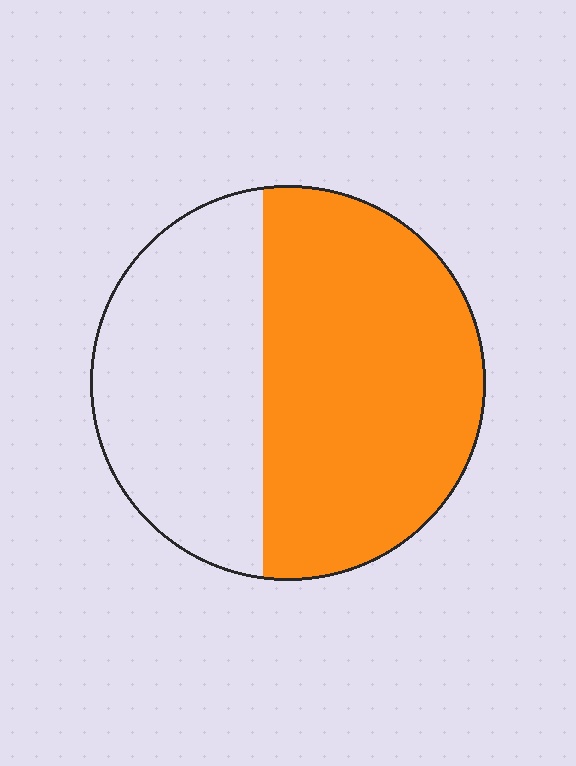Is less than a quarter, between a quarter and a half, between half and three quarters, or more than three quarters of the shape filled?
Between half and three quarters.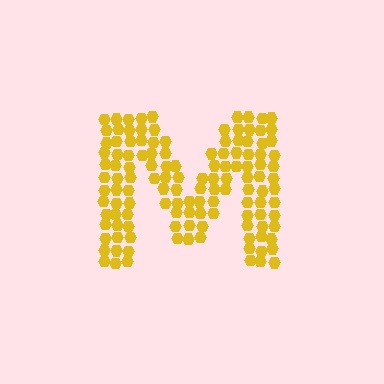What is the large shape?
The large shape is the letter M.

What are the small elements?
The small elements are hexagons.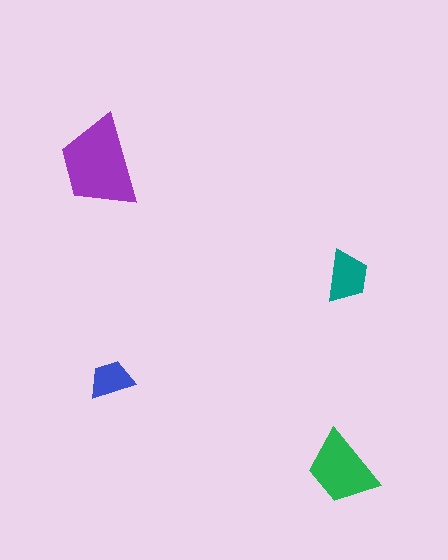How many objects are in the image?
There are 4 objects in the image.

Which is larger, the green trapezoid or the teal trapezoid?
The green one.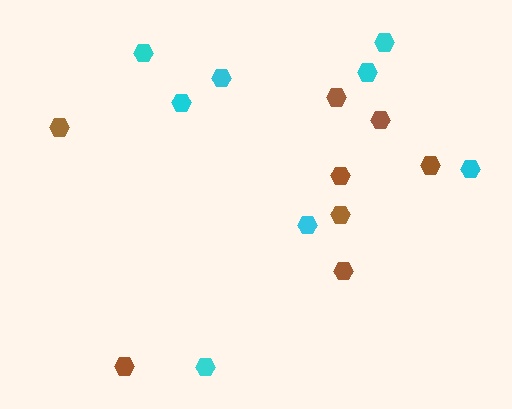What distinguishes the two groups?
There are 2 groups: one group of brown hexagons (8) and one group of cyan hexagons (8).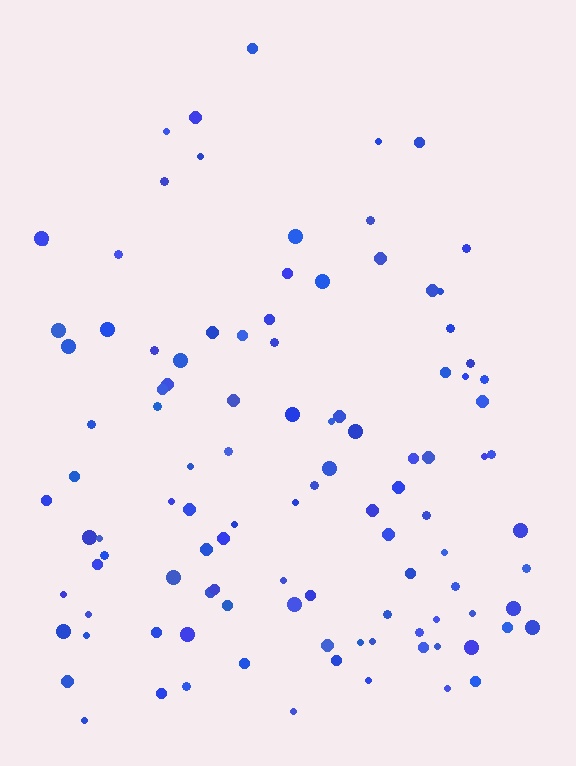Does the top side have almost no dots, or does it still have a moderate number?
Still a moderate number, just noticeably fewer than the bottom.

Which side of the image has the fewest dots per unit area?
The top.